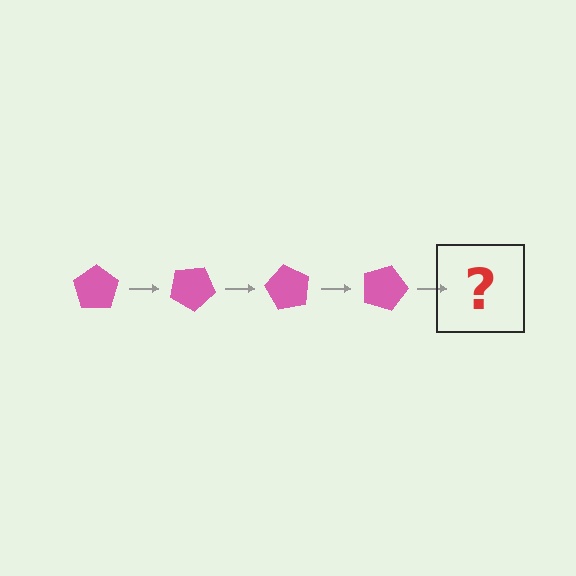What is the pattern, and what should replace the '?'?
The pattern is that the pentagon rotates 30 degrees each step. The '?' should be a pink pentagon rotated 120 degrees.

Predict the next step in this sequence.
The next step is a pink pentagon rotated 120 degrees.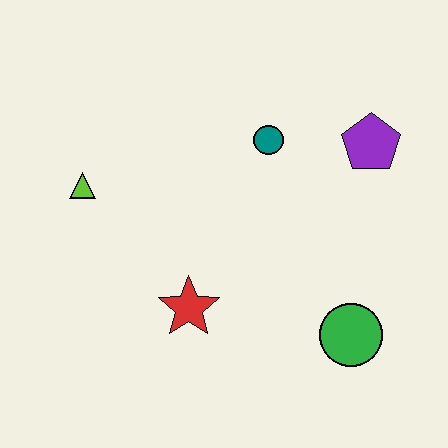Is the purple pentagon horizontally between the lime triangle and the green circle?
No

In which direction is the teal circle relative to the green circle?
The teal circle is above the green circle.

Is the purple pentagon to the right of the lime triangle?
Yes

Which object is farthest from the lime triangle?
The green circle is farthest from the lime triangle.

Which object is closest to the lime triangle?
The red star is closest to the lime triangle.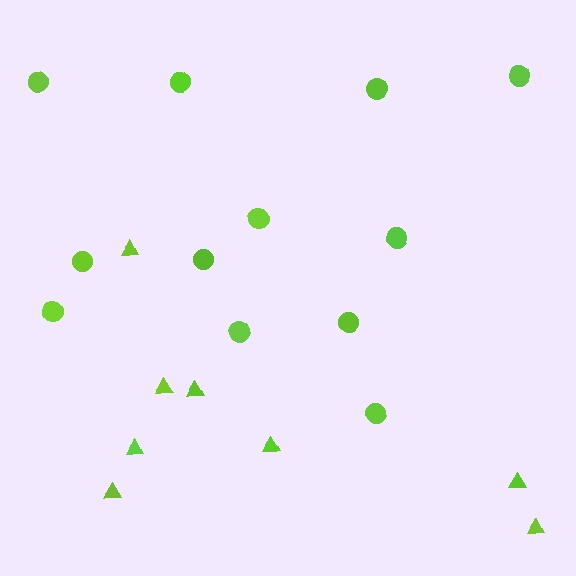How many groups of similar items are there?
There are 2 groups: one group of triangles (8) and one group of circles (12).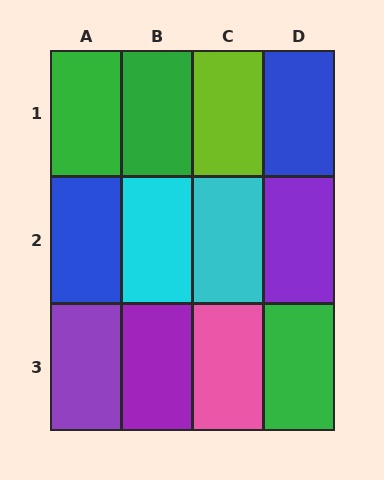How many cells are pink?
1 cell is pink.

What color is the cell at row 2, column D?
Purple.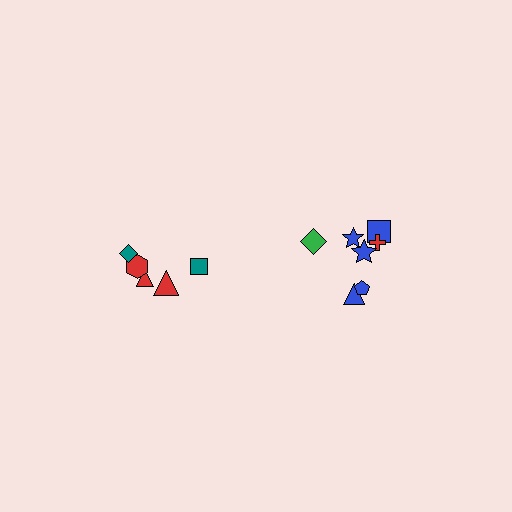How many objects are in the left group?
There are 5 objects.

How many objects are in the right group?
There are 7 objects.